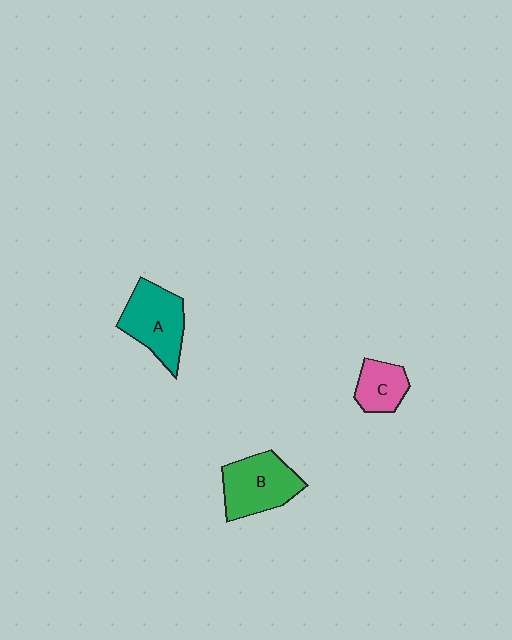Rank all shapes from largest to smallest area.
From largest to smallest: B (green), A (teal), C (pink).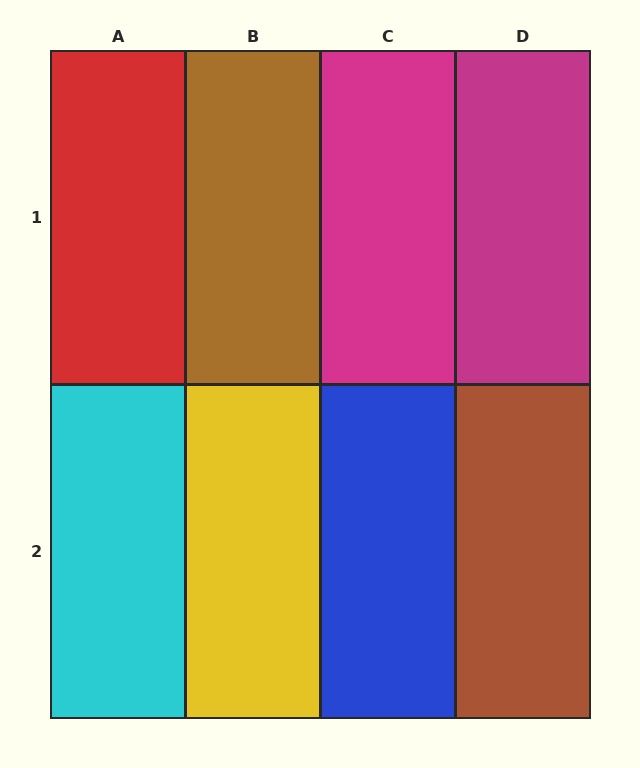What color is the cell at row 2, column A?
Cyan.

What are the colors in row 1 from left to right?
Red, brown, magenta, magenta.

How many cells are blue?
1 cell is blue.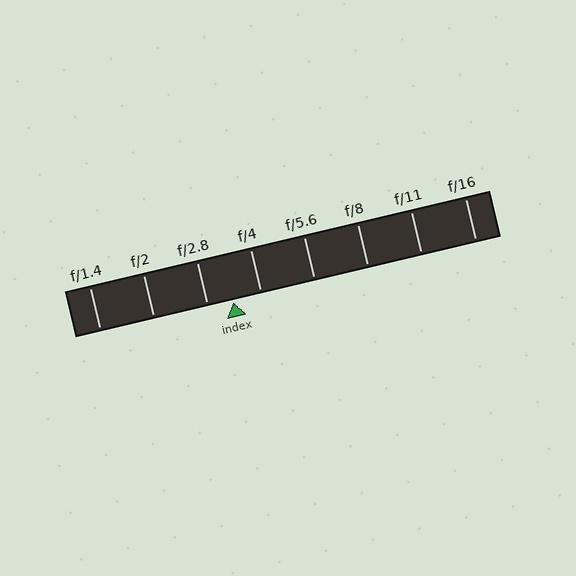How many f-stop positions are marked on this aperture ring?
There are 8 f-stop positions marked.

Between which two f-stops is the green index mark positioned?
The index mark is between f/2.8 and f/4.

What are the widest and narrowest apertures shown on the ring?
The widest aperture shown is f/1.4 and the narrowest is f/16.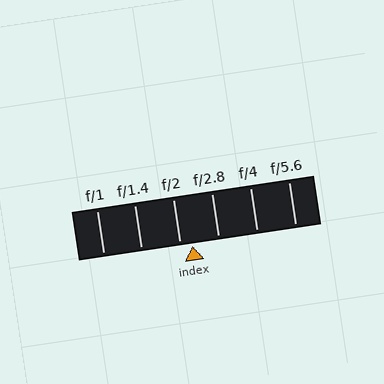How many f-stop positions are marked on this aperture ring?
There are 6 f-stop positions marked.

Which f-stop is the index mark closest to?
The index mark is closest to f/2.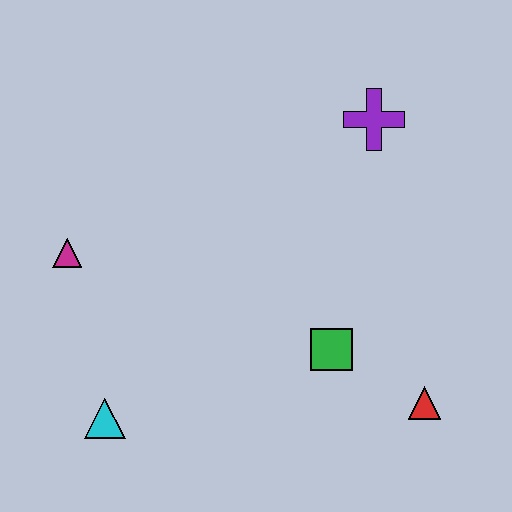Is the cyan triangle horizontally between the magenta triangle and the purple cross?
Yes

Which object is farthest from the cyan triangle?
The purple cross is farthest from the cyan triangle.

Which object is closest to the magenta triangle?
The cyan triangle is closest to the magenta triangle.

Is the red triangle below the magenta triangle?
Yes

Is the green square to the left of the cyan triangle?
No